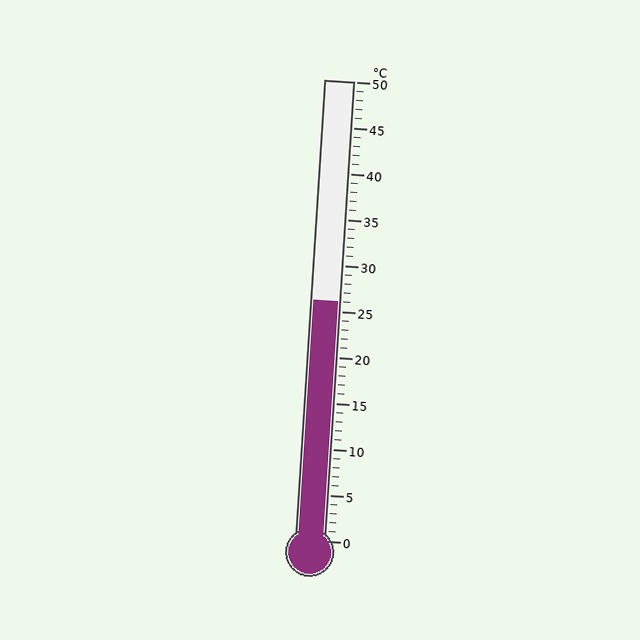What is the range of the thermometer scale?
The thermometer scale ranges from 0°C to 50°C.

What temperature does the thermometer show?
The thermometer shows approximately 26°C.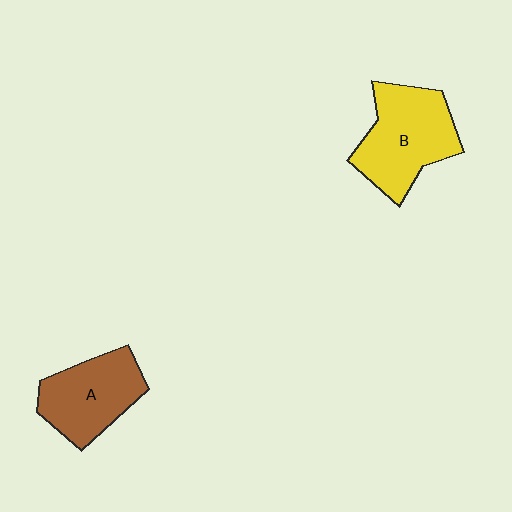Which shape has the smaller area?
Shape A (brown).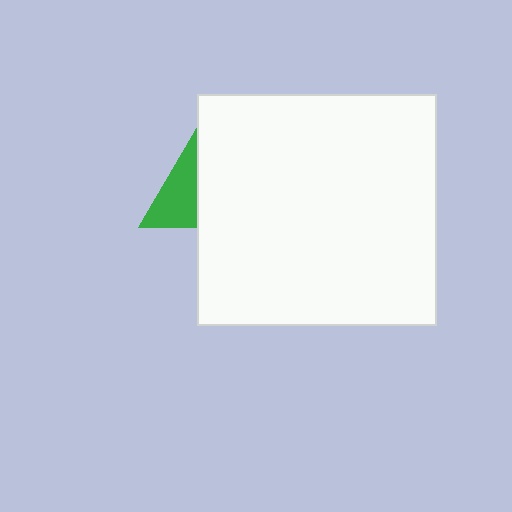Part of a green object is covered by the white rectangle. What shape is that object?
It is a triangle.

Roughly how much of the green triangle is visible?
About half of it is visible (roughly 47%).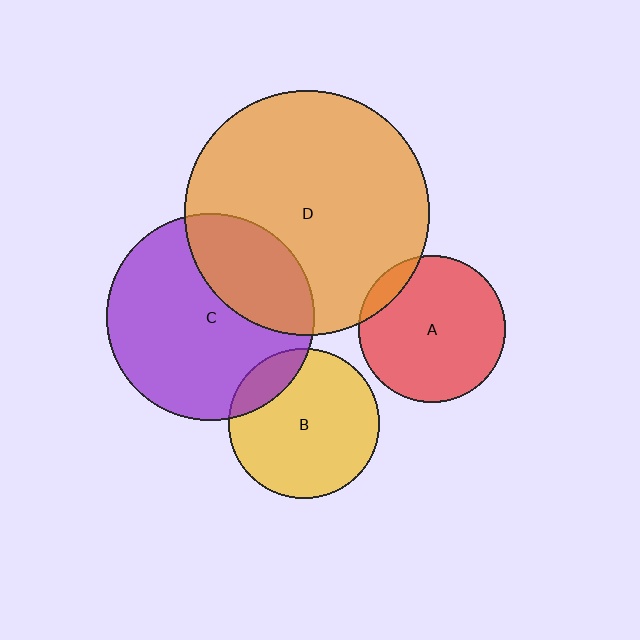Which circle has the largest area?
Circle D (orange).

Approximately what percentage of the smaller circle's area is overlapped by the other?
Approximately 10%.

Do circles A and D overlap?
Yes.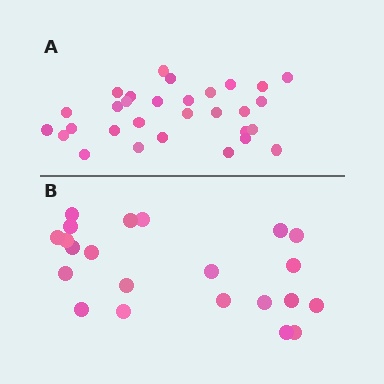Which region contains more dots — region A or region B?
Region A (the top region) has more dots.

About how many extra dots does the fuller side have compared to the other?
Region A has roughly 8 or so more dots than region B.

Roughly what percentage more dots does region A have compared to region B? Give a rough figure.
About 35% more.